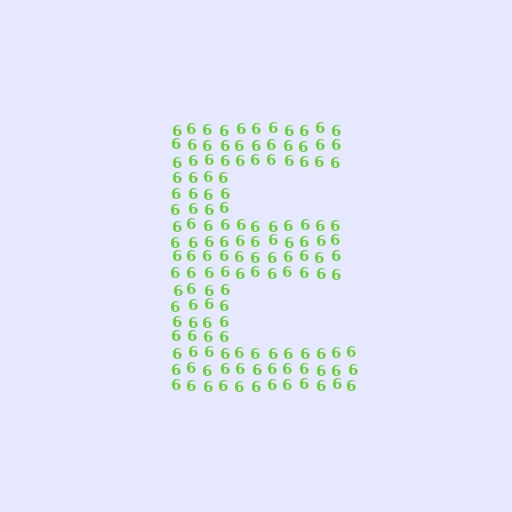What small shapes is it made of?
It is made of small digit 6's.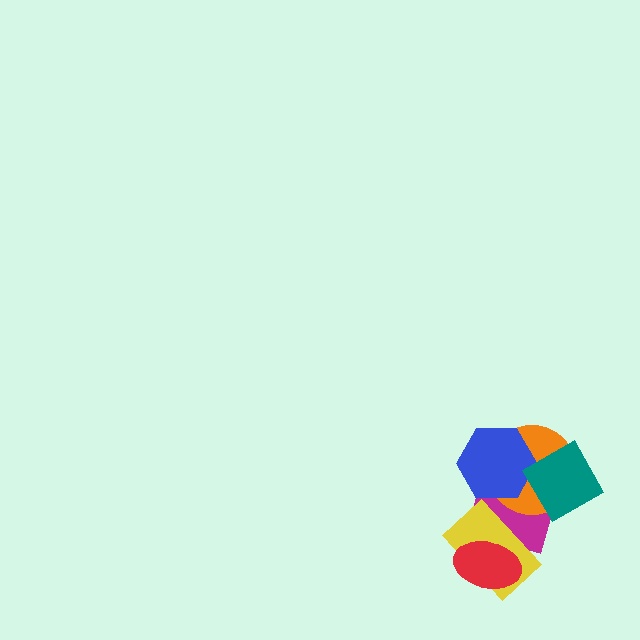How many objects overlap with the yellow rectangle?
2 objects overlap with the yellow rectangle.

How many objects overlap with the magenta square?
5 objects overlap with the magenta square.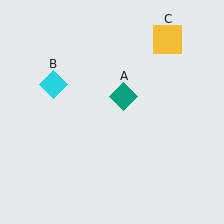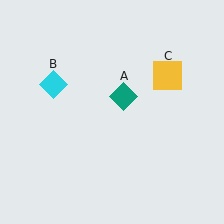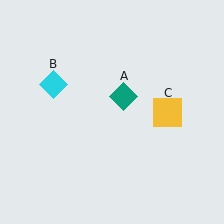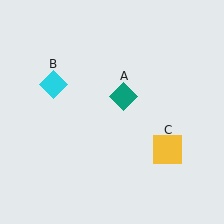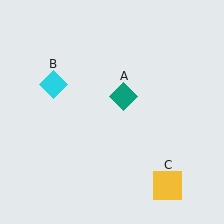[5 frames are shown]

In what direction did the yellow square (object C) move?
The yellow square (object C) moved down.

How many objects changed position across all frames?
1 object changed position: yellow square (object C).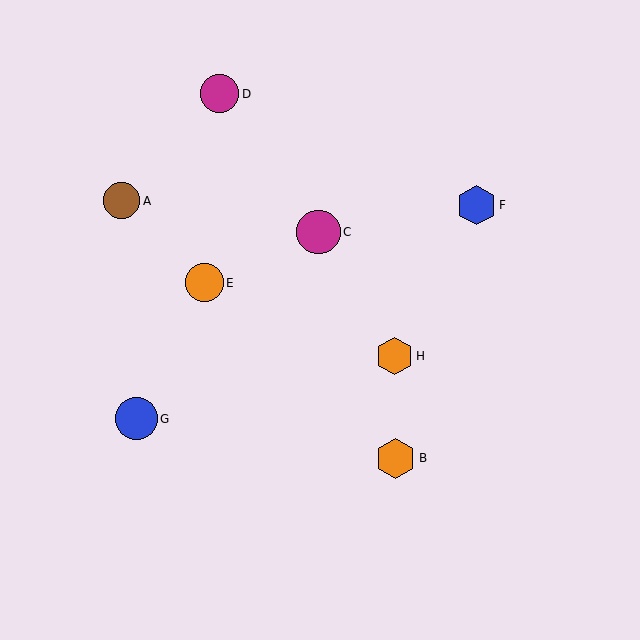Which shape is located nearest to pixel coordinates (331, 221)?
The magenta circle (labeled C) at (318, 232) is nearest to that location.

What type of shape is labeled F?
Shape F is a blue hexagon.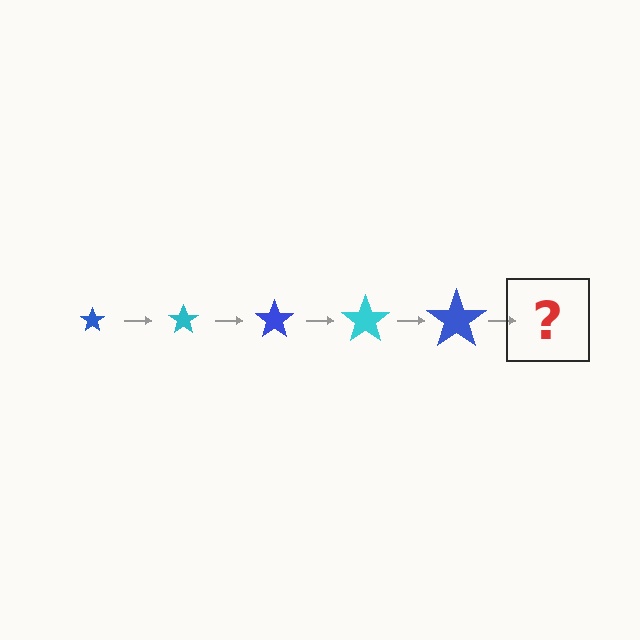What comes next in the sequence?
The next element should be a cyan star, larger than the previous one.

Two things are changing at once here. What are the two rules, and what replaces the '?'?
The two rules are that the star grows larger each step and the color cycles through blue and cyan. The '?' should be a cyan star, larger than the previous one.